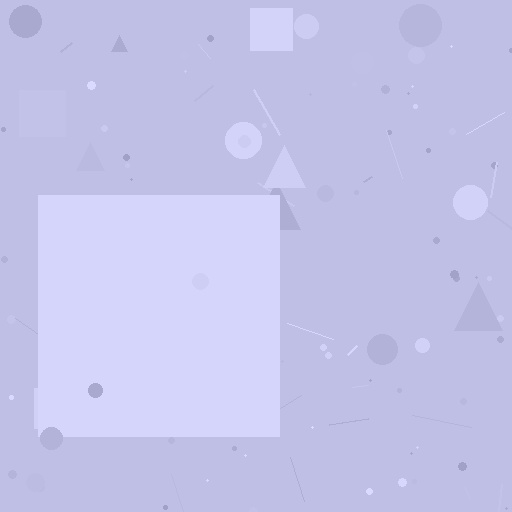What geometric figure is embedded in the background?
A square is embedded in the background.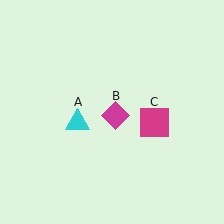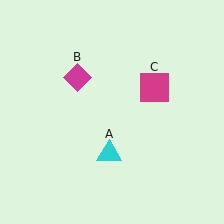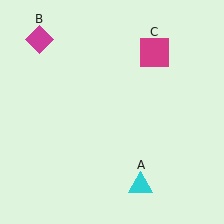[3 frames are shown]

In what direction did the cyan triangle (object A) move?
The cyan triangle (object A) moved down and to the right.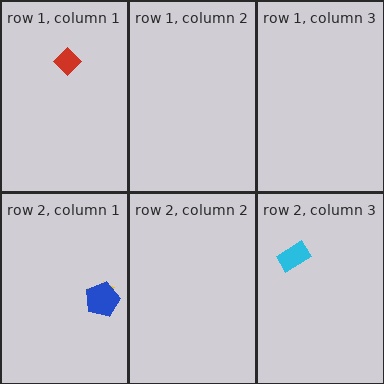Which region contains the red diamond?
The row 1, column 1 region.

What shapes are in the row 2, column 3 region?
The cyan rectangle.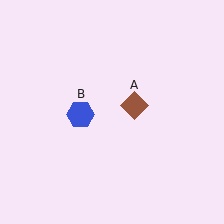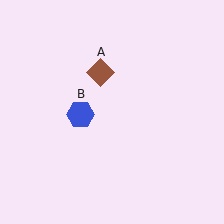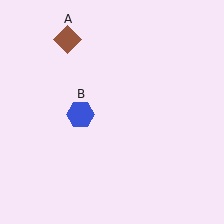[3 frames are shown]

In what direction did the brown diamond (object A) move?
The brown diamond (object A) moved up and to the left.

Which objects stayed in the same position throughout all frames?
Blue hexagon (object B) remained stationary.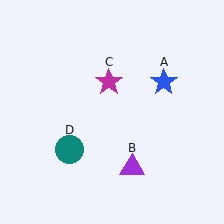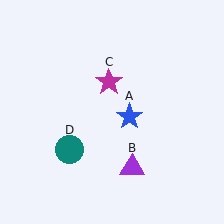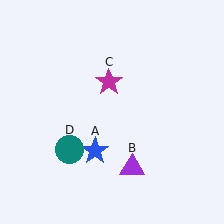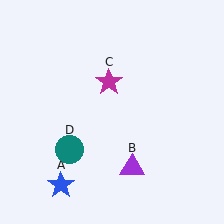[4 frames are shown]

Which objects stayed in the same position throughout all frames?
Purple triangle (object B) and magenta star (object C) and teal circle (object D) remained stationary.